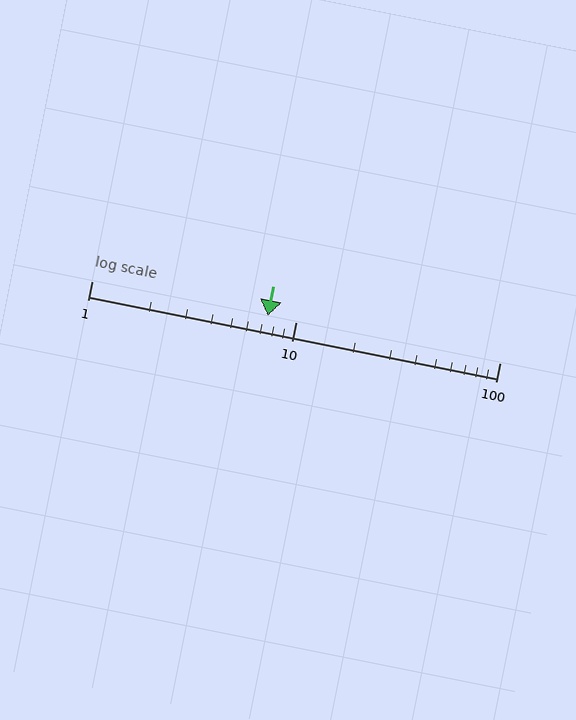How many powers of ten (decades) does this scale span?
The scale spans 2 decades, from 1 to 100.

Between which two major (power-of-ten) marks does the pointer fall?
The pointer is between 1 and 10.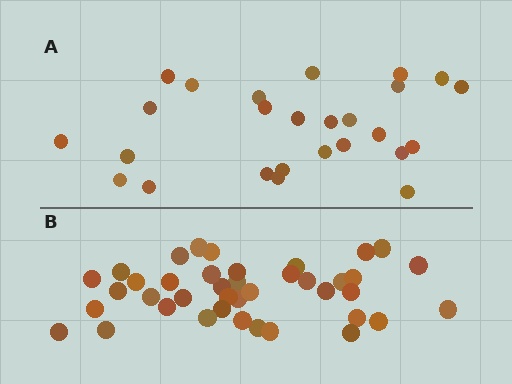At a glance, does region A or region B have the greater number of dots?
Region B (the bottom region) has more dots.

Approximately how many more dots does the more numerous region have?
Region B has approximately 15 more dots than region A.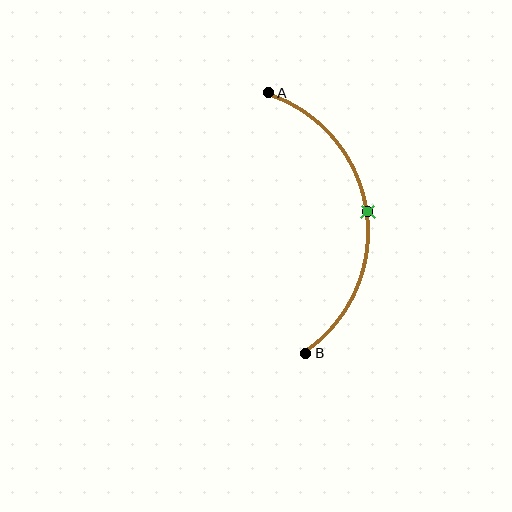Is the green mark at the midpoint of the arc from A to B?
Yes. The green mark lies on the arc at equal arc-length from both A and B — it is the arc midpoint.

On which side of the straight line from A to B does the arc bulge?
The arc bulges to the right of the straight line connecting A and B.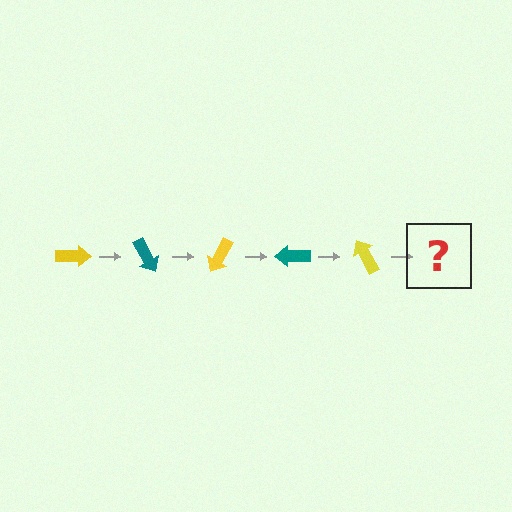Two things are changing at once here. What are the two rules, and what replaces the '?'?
The two rules are that it rotates 60 degrees each step and the color cycles through yellow and teal. The '?' should be a teal arrow, rotated 300 degrees from the start.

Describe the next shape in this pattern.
It should be a teal arrow, rotated 300 degrees from the start.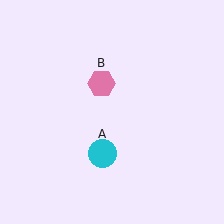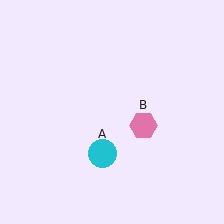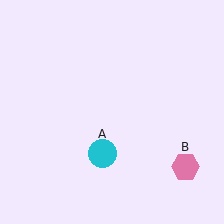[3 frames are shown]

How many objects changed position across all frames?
1 object changed position: pink hexagon (object B).